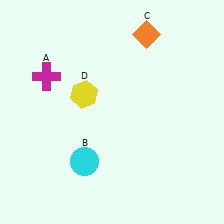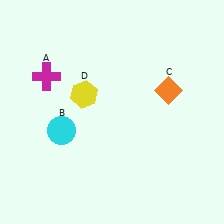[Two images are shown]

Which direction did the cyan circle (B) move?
The cyan circle (B) moved up.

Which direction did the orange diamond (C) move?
The orange diamond (C) moved down.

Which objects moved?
The objects that moved are: the cyan circle (B), the orange diamond (C).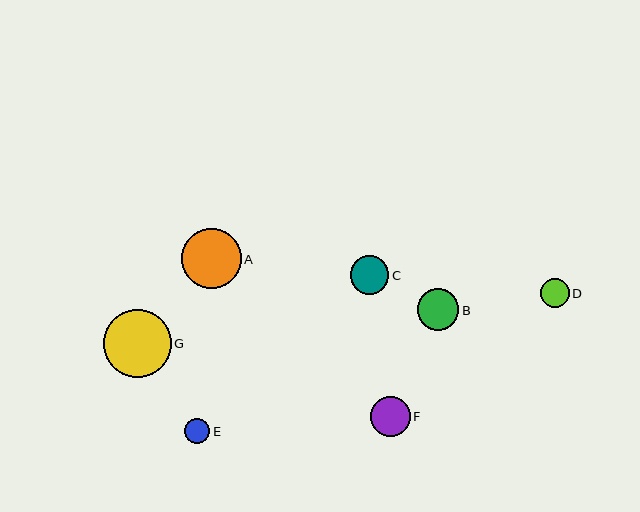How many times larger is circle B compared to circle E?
Circle B is approximately 1.7 times the size of circle E.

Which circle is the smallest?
Circle E is the smallest with a size of approximately 25 pixels.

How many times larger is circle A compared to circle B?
Circle A is approximately 1.4 times the size of circle B.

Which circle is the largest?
Circle G is the largest with a size of approximately 68 pixels.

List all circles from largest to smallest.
From largest to smallest: G, A, B, F, C, D, E.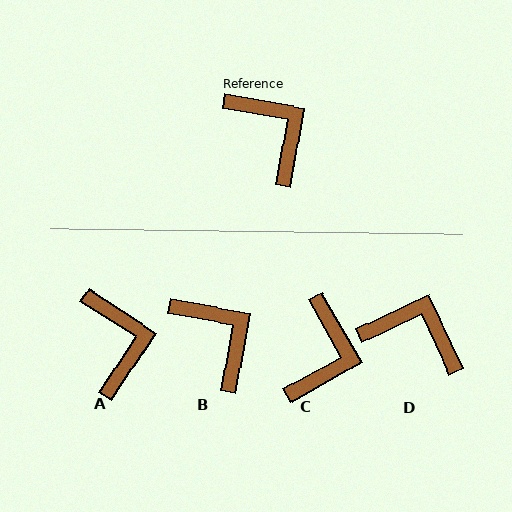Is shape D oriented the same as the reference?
No, it is off by about 35 degrees.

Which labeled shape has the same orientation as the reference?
B.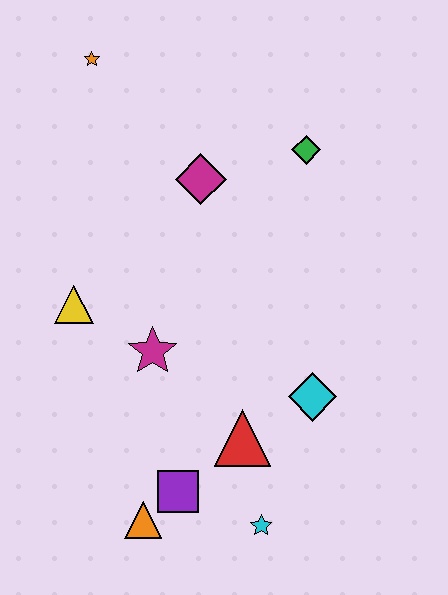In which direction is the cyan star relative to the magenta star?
The cyan star is below the magenta star.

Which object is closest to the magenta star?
The yellow triangle is closest to the magenta star.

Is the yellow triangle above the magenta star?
Yes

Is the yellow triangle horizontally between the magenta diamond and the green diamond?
No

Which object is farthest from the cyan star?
The orange star is farthest from the cyan star.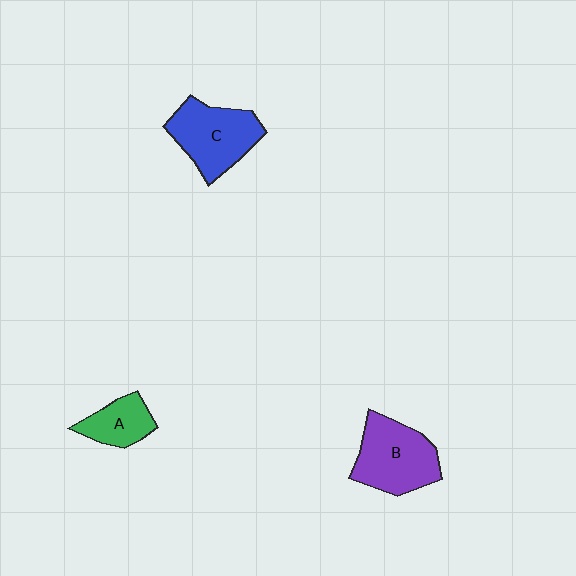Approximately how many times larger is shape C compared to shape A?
Approximately 1.8 times.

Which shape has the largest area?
Shape B (purple).